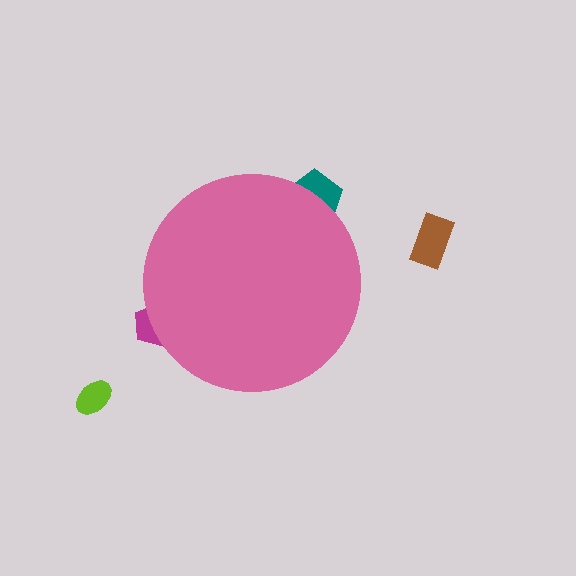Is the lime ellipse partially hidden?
No, the lime ellipse is fully visible.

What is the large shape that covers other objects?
A pink circle.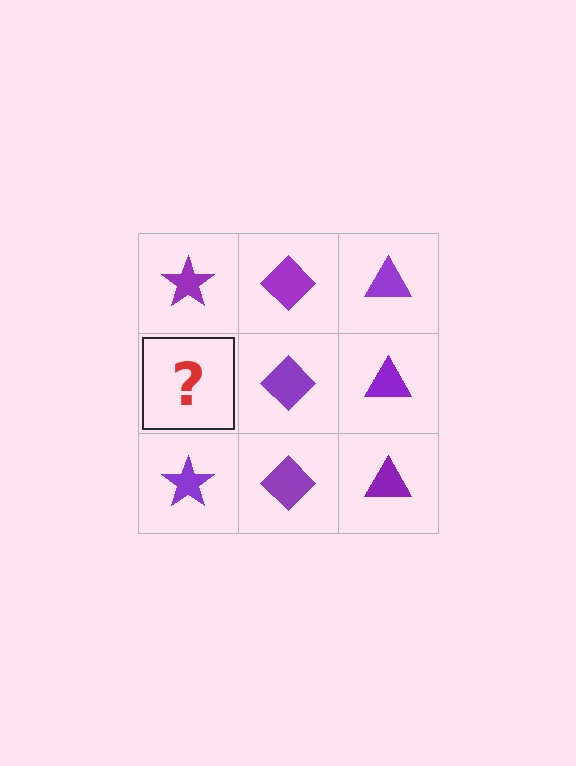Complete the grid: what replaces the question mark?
The question mark should be replaced with a purple star.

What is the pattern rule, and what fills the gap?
The rule is that each column has a consistent shape. The gap should be filled with a purple star.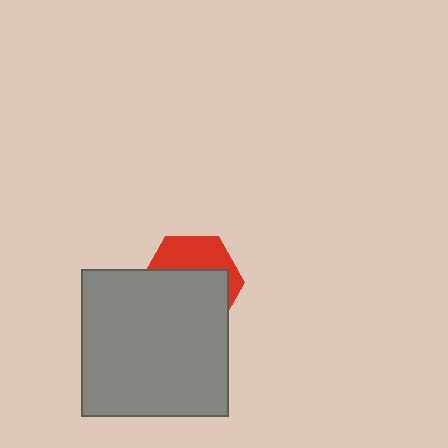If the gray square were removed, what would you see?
You would see the complete red hexagon.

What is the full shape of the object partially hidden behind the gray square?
The partially hidden object is a red hexagon.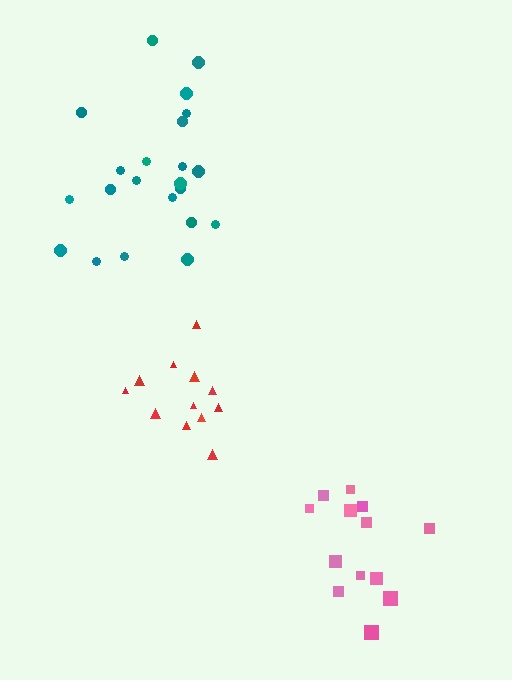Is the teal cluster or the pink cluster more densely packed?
Teal.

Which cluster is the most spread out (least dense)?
Pink.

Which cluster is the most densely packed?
Red.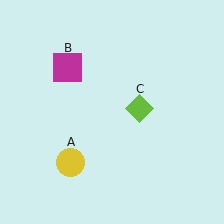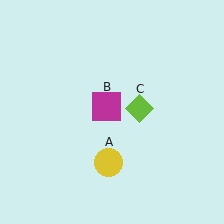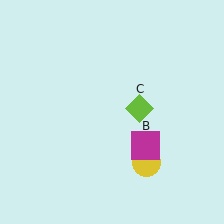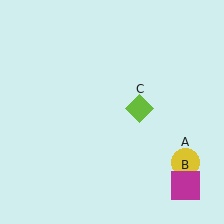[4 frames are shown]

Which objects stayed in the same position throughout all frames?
Lime diamond (object C) remained stationary.